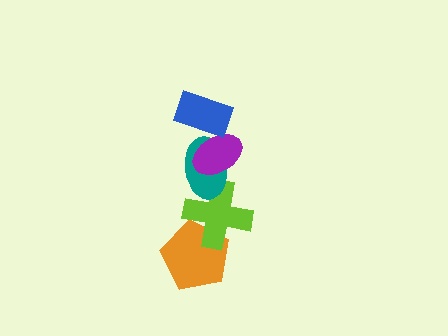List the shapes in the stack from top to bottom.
From top to bottom: the blue rectangle, the purple ellipse, the teal ellipse, the lime cross, the orange pentagon.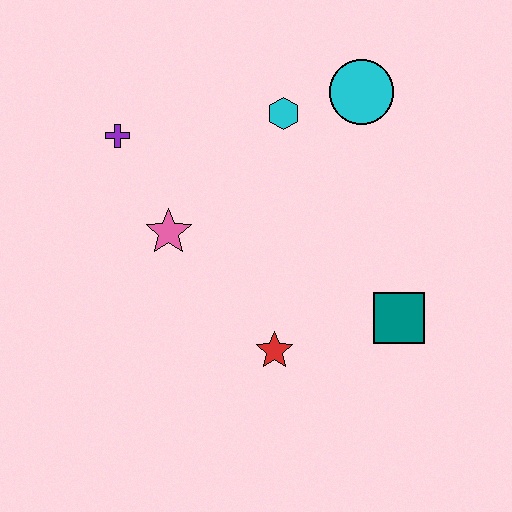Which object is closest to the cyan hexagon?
The cyan circle is closest to the cyan hexagon.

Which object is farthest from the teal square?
The purple cross is farthest from the teal square.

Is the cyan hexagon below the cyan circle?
Yes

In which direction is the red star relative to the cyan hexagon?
The red star is below the cyan hexagon.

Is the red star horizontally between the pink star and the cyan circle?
Yes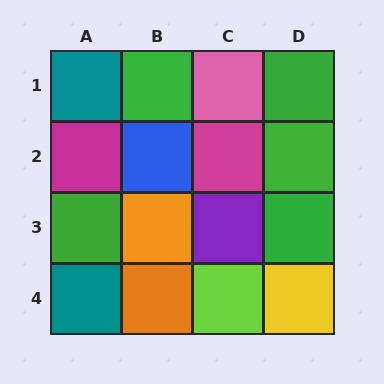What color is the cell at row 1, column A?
Teal.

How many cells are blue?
1 cell is blue.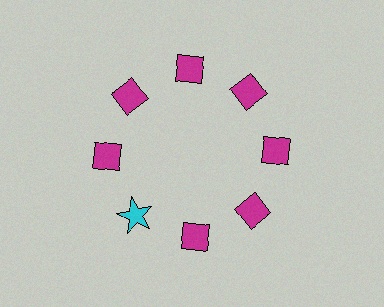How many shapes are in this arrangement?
There are 8 shapes arranged in a ring pattern.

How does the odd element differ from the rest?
It differs in both color (cyan instead of magenta) and shape (star instead of diamond).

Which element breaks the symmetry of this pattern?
The cyan star at roughly the 8 o'clock position breaks the symmetry. All other shapes are magenta diamonds.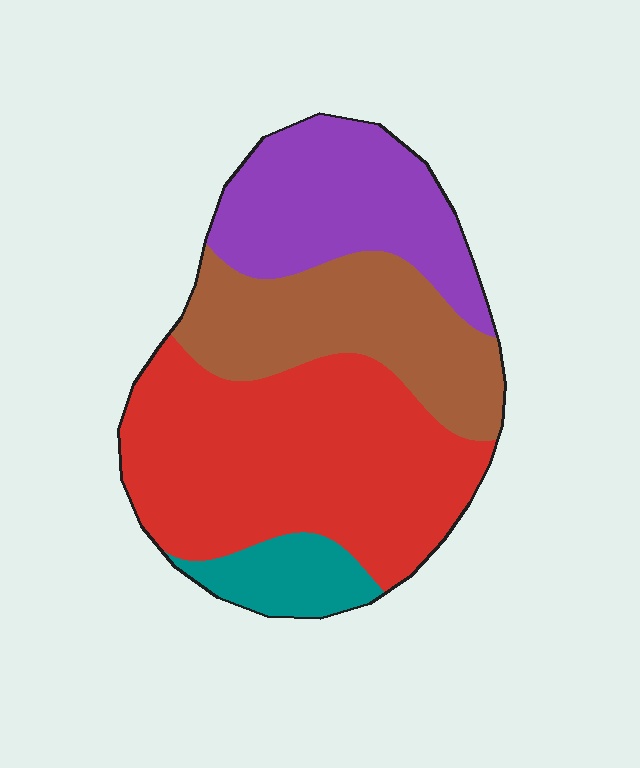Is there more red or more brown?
Red.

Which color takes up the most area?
Red, at roughly 45%.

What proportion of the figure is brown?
Brown covers 25% of the figure.